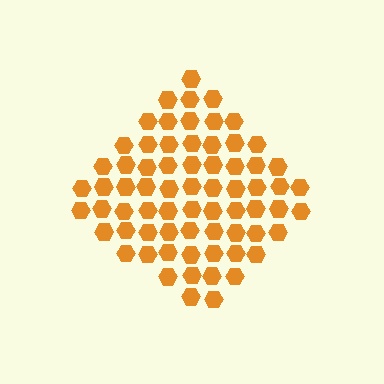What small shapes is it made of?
It is made of small hexagons.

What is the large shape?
The large shape is a diamond.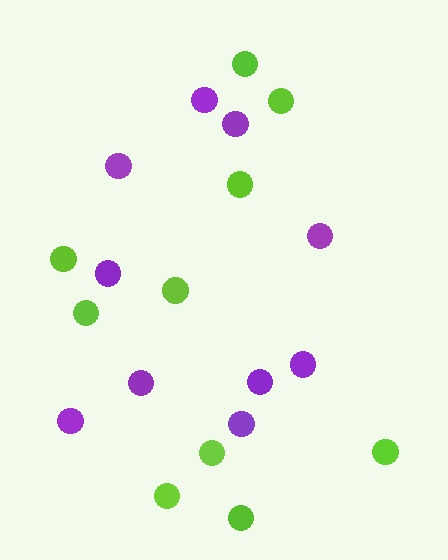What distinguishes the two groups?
There are 2 groups: one group of lime circles (10) and one group of purple circles (10).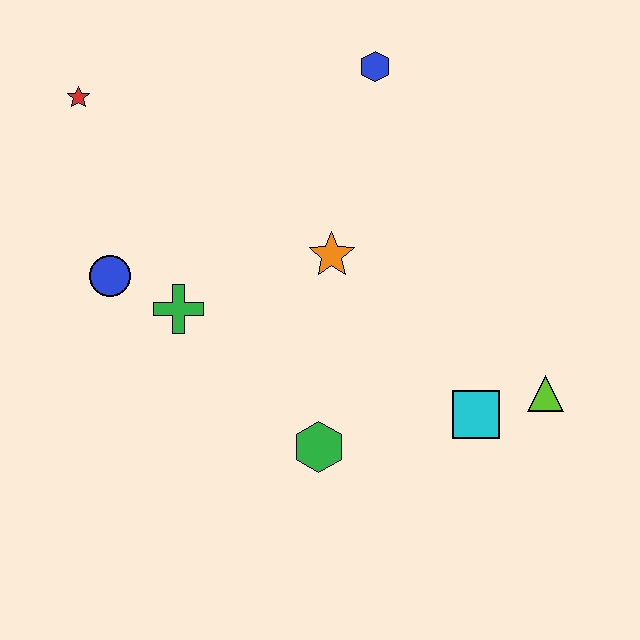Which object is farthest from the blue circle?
The lime triangle is farthest from the blue circle.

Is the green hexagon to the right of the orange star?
No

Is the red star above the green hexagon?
Yes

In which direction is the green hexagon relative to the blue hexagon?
The green hexagon is below the blue hexagon.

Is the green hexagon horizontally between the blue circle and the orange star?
Yes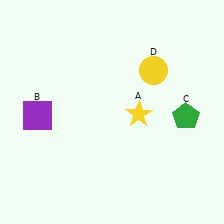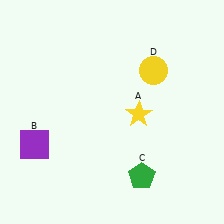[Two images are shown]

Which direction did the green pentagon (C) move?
The green pentagon (C) moved down.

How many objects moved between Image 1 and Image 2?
2 objects moved between the two images.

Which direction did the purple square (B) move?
The purple square (B) moved down.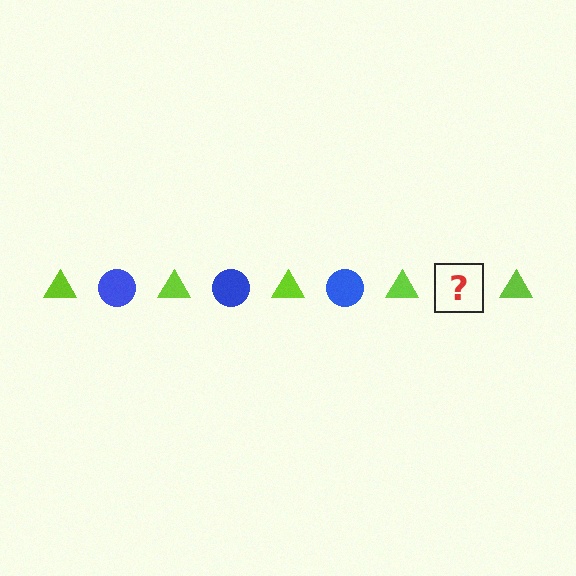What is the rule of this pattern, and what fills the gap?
The rule is that the pattern alternates between lime triangle and blue circle. The gap should be filled with a blue circle.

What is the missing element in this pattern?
The missing element is a blue circle.